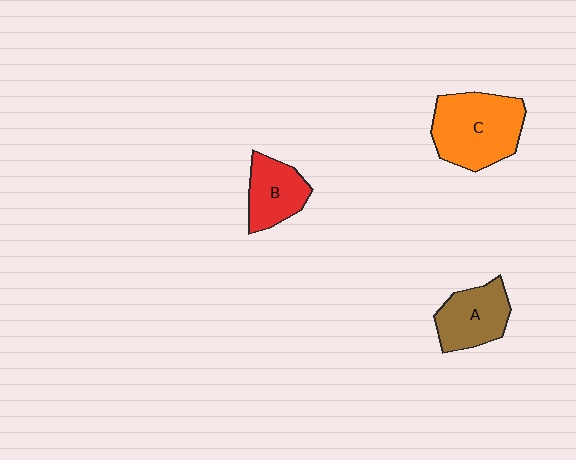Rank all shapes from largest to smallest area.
From largest to smallest: C (orange), A (brown), B (red).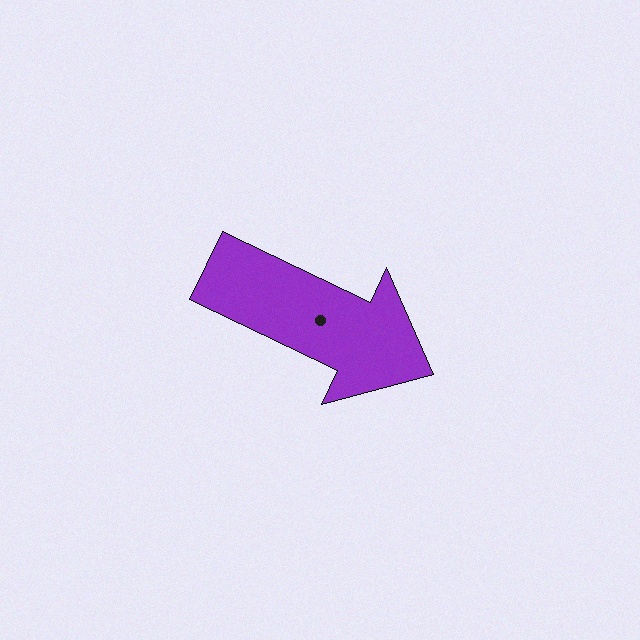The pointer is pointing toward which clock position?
Roughly 4 o'clock.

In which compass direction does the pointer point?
Southeast.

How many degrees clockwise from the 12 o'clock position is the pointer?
Approximately 115 degrees.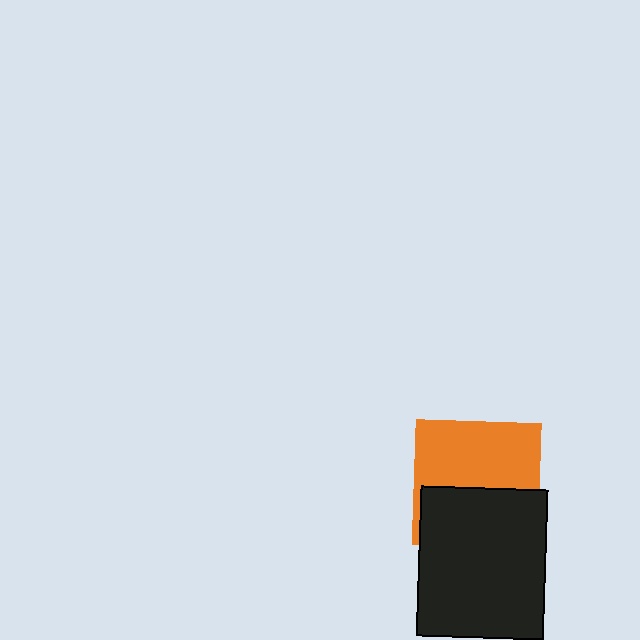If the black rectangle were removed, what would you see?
You would see the complete orange square.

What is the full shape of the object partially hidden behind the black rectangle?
The partially hidden object is an orange square.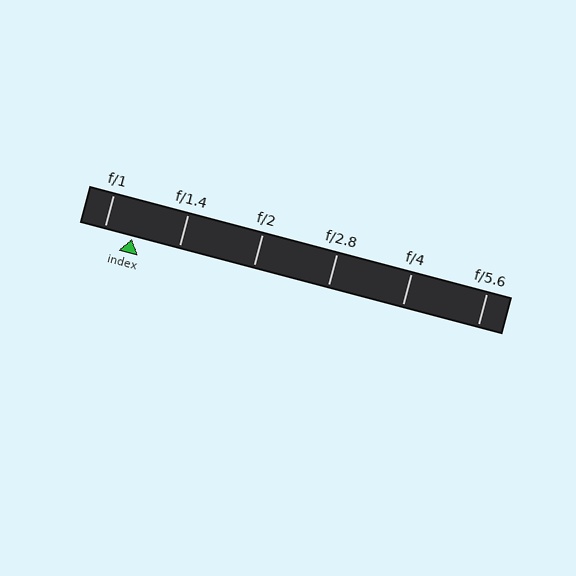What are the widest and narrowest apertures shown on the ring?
The widest aperture shown is f/1 and the narrowest is f/5.6.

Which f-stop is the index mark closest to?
The index mark is closest to f/1.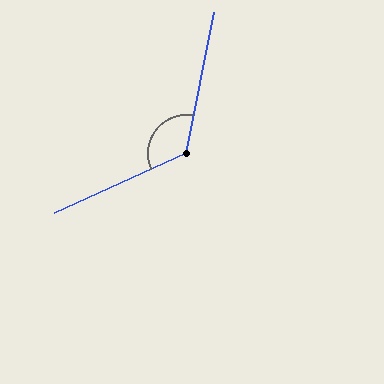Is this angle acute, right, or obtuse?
It is obtuse.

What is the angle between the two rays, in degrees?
Approximately 126 degrees.